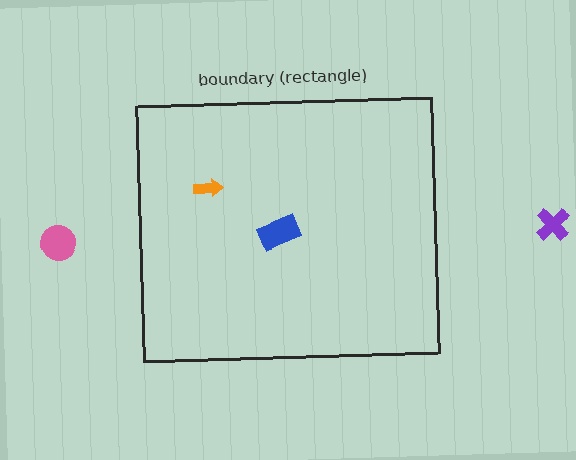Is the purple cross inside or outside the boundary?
Outside.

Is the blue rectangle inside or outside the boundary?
Inside.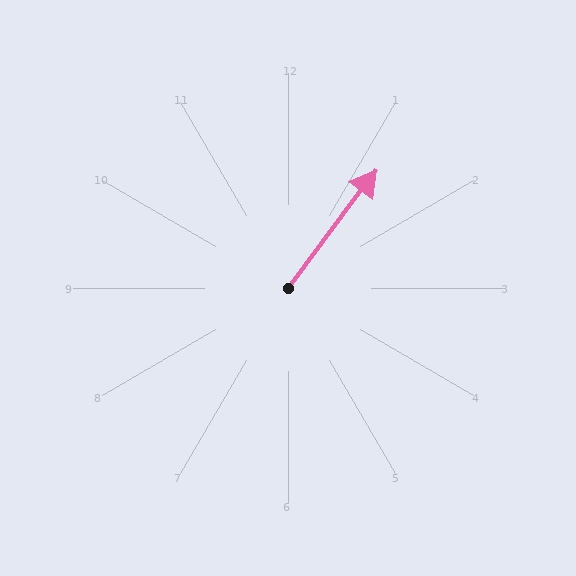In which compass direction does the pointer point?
Northeast.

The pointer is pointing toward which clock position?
Roughly 1 o'clock.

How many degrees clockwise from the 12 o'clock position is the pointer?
Approximately 37 degrees.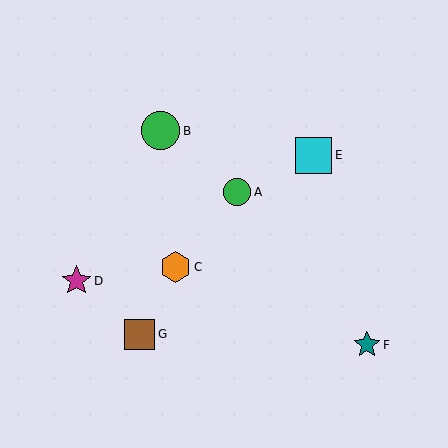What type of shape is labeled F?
Shape F is a teal star.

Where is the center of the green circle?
The center of the green circle is at (161, 131).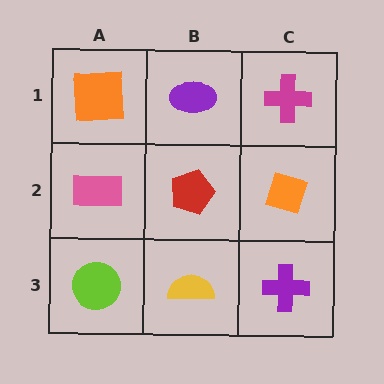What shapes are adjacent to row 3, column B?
A red pentagon (row 2, column B), a lime circle (row 3, column A), a purple cross (row 3, column C).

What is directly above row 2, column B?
A purple ellipse.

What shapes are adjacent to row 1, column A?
A pink rectangle (row 2, column A), a purple ellipse (row 1, column B).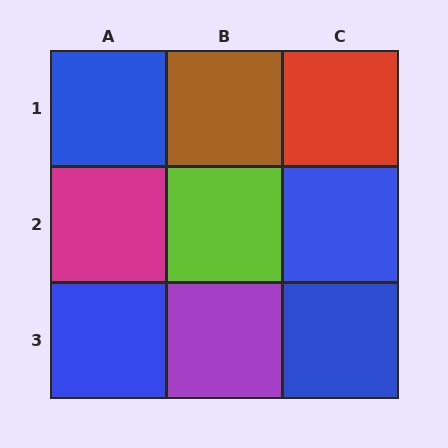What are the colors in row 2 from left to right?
Magenta, lime, blue.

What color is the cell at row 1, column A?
Blue.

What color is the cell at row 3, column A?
Blue.